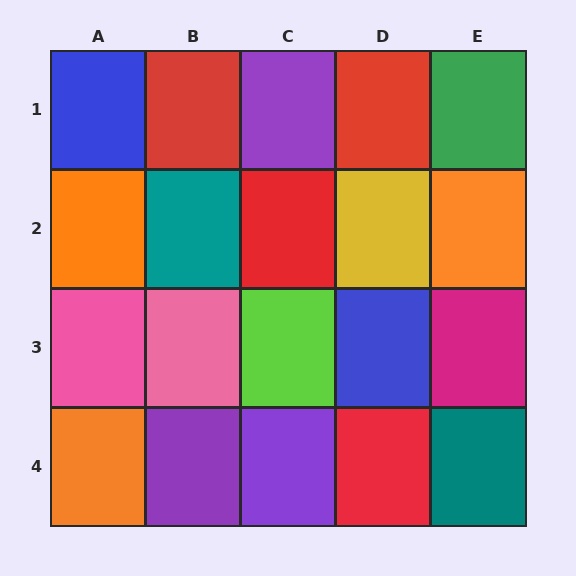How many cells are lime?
1 cell is lime.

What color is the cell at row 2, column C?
Red.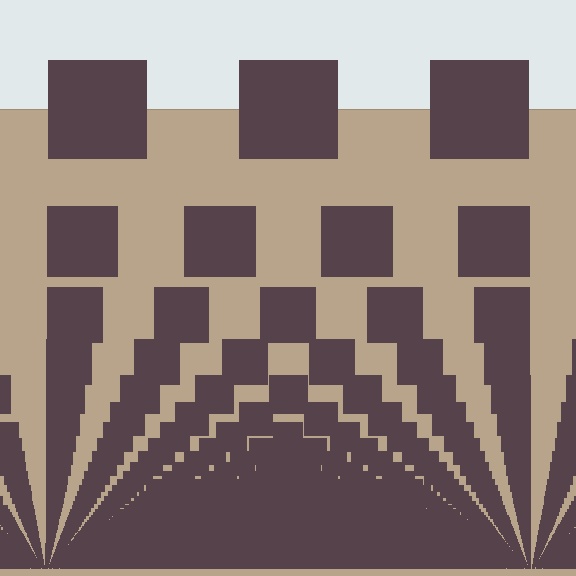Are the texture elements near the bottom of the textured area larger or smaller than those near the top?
Smaller. The gradient is inverted — elements near the bottom are smaller and denser.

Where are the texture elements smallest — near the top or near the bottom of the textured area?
Near the bottom.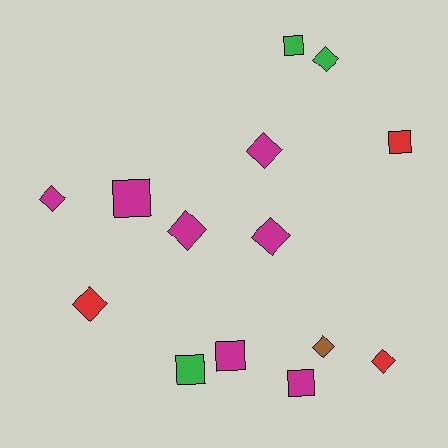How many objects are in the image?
There are 14 objects.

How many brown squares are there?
There are no brown squares.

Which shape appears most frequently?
Diamond, with 8 objects.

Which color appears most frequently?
Magenta, with 7 objects.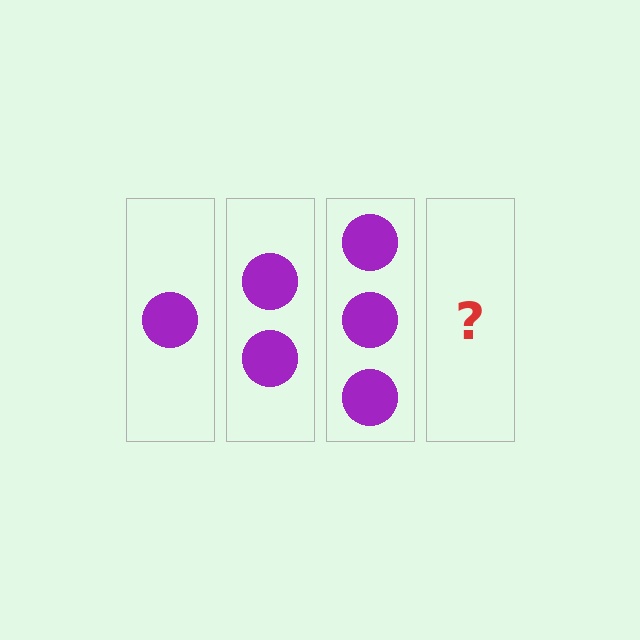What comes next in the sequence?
The next element should be 4 circles.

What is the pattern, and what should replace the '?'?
The pattern is that each step adds one more circle. The '?' should be 4 circles.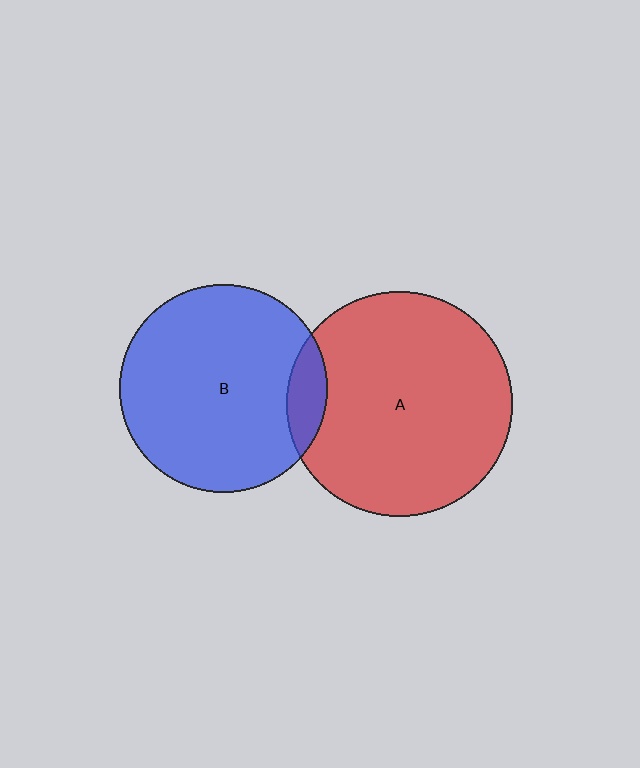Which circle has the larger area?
Circle A (red).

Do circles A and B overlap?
Yes.